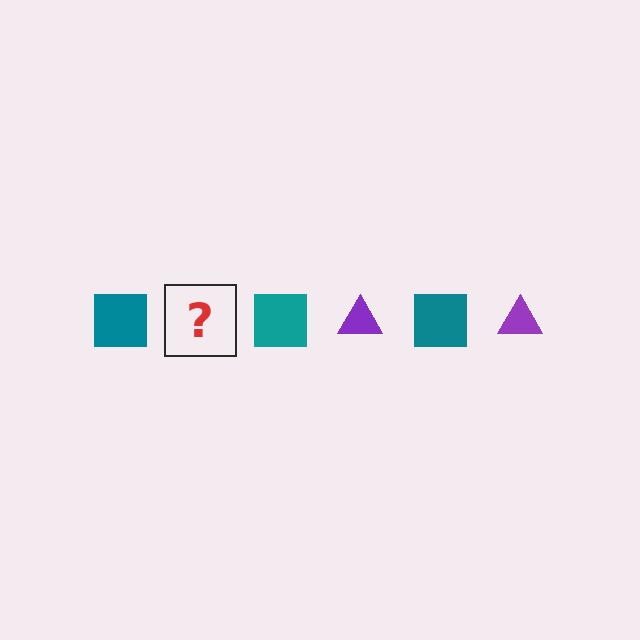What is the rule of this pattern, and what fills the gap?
The rule is that the pattern alternates between teal square and purple triangle. The gap should be filled with a purple triangle.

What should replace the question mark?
The question mark should be replaced with a purple triangle.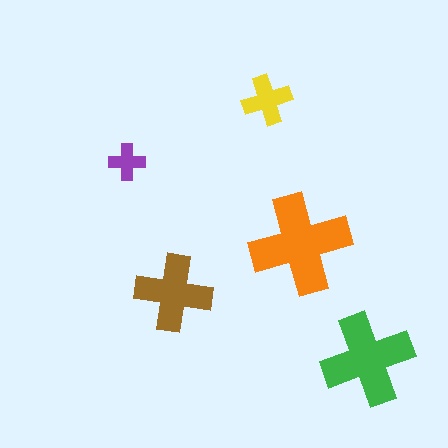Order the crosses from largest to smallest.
the orange one, the green one, the brown one, the yellow one, the purple one.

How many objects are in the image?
There are 5 objects in the image.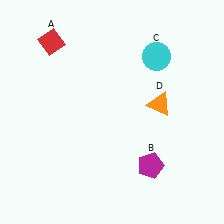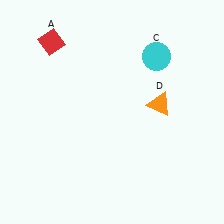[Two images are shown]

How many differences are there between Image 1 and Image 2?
There is 1 difference between the two images.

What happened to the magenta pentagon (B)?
The magenta pentagon (B) was removed in Image 2. It was in the bottom-right area of Image 1.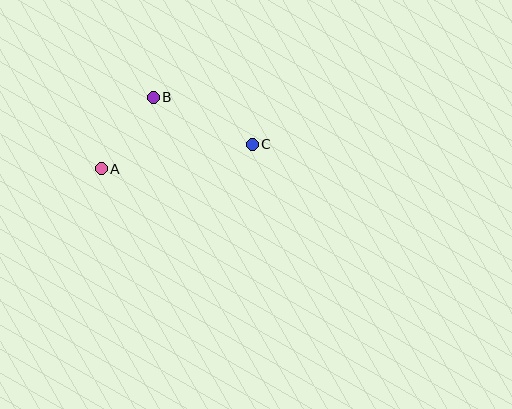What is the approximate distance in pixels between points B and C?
The distance between B and C is approximately 110 pixels.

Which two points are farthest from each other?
Points A and C are farthest from each other.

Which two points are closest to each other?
Points A and B are closest to each other.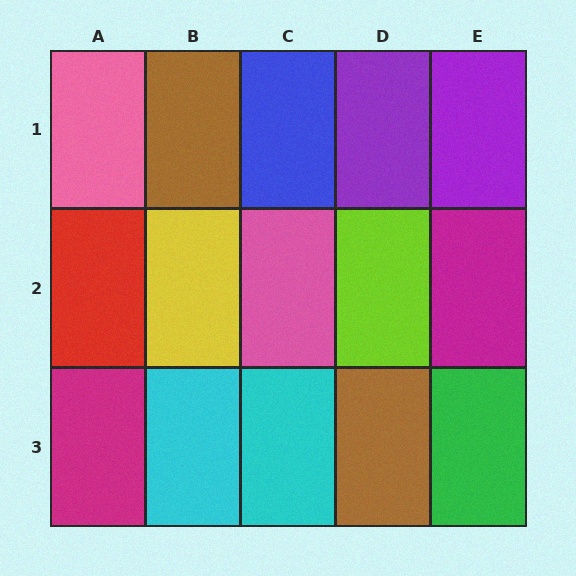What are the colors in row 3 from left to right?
Magenta, cyan, cyan, brown, green.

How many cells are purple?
2 cells are purple.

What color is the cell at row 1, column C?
Blue.